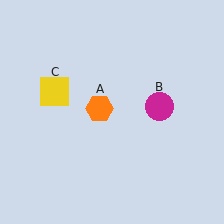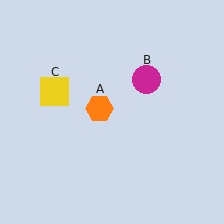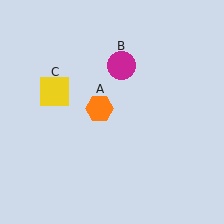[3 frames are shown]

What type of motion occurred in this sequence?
The magenta circle (object B) rotated counterclockwise around the center of the scene.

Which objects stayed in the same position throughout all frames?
Orange hexagon (object A) and yellow square (object C) remained stationary.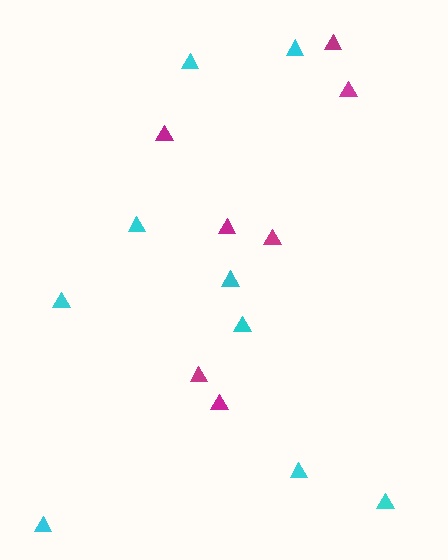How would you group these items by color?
There are 2 groups: one group of cyan triangles (9) and one group of magenta triangles (7).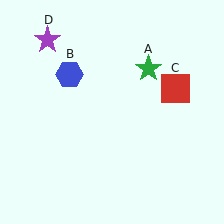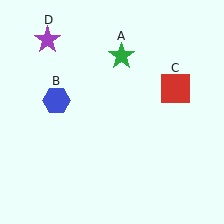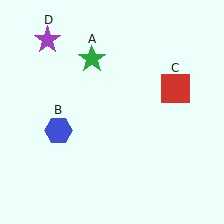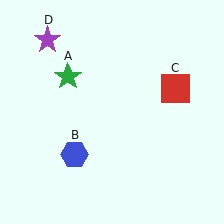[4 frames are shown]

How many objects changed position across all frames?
2 objects changed position: green star (object A), blue hexagon (object B).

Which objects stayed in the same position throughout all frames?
Red square (object C) and purple star (object D) remained stationary.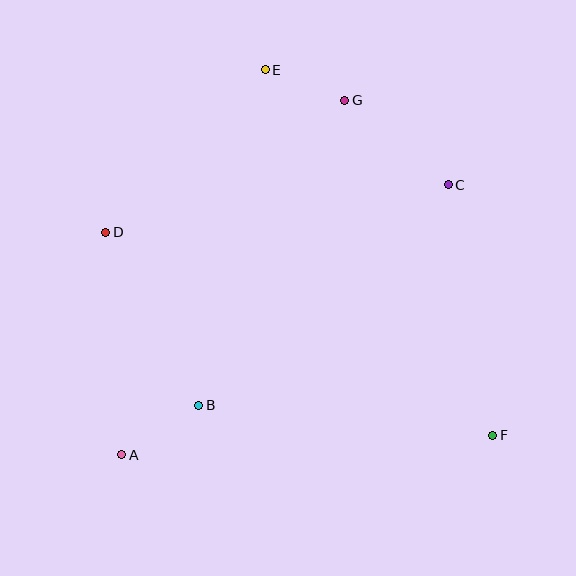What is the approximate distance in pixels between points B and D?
The distance between B and D is approximately 196 pixels.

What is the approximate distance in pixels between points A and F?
The distance between A and F is approximately 372 pixels.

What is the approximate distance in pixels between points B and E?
The distance between B and E is approximately 342 pixels.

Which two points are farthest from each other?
Points D and F are farthest from each other.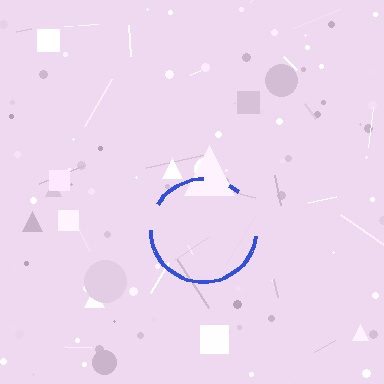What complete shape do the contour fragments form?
The contour fragments form a circle.